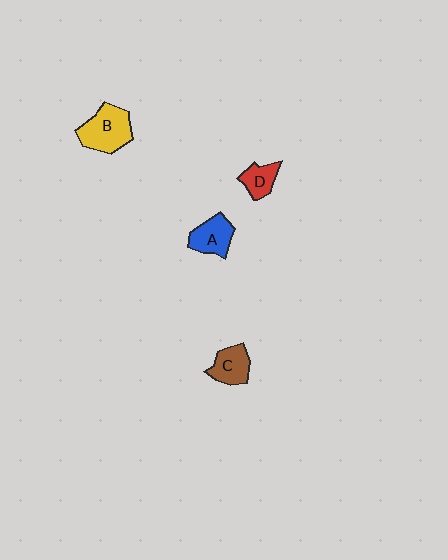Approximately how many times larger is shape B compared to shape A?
Approximately 1.4 times.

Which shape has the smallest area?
Shape D (red).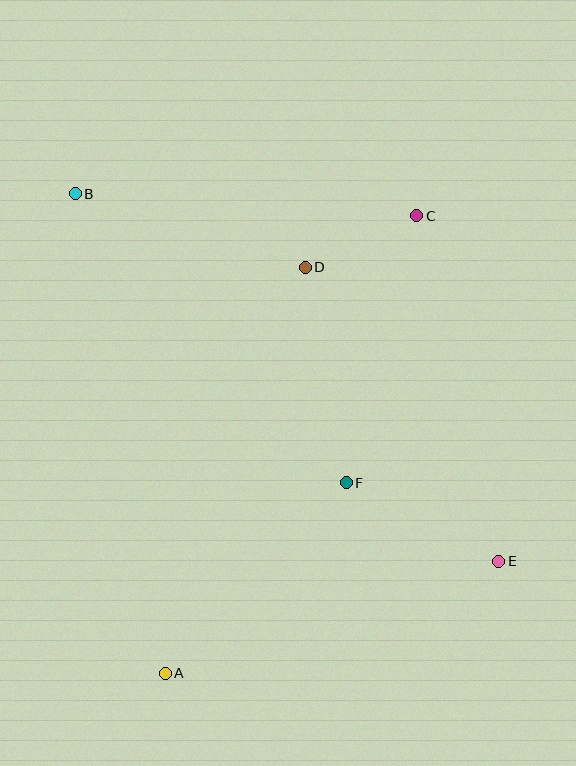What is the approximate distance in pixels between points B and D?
The distance between B and D is approximately 241 pixels.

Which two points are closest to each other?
Points C and D are closest to each other.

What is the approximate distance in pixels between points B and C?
The distance between B and C is approximately 342 pixels.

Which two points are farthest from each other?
Points B and E are farthest from each other.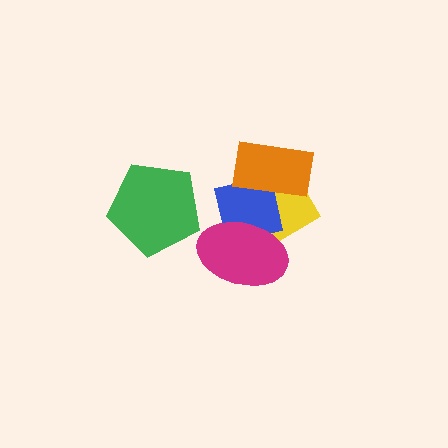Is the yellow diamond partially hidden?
Yes, it is partially covered by another shape.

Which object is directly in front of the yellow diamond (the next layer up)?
The blue square is directly in front of the yellow diamond.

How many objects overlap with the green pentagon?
0 objects overlap with the green pentagon.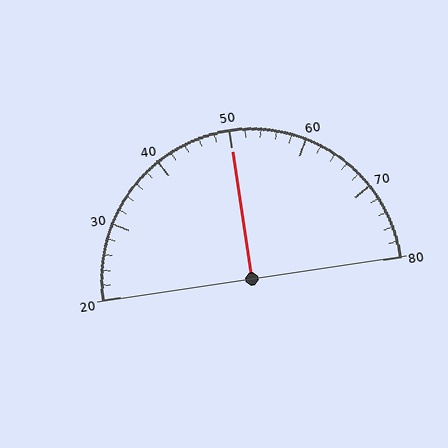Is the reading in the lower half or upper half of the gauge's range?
The reading is in the upper half of the range (20 to 80).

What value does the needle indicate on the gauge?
The needle indicates approximately 50.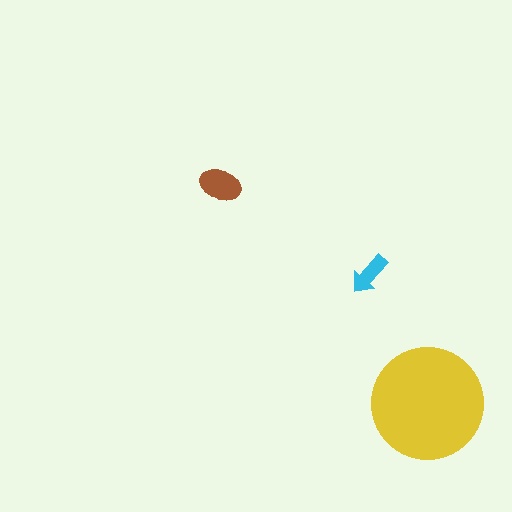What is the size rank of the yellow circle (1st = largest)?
1st.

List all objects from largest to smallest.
The yellow circle, the brown ellipse, the cyan arrow.